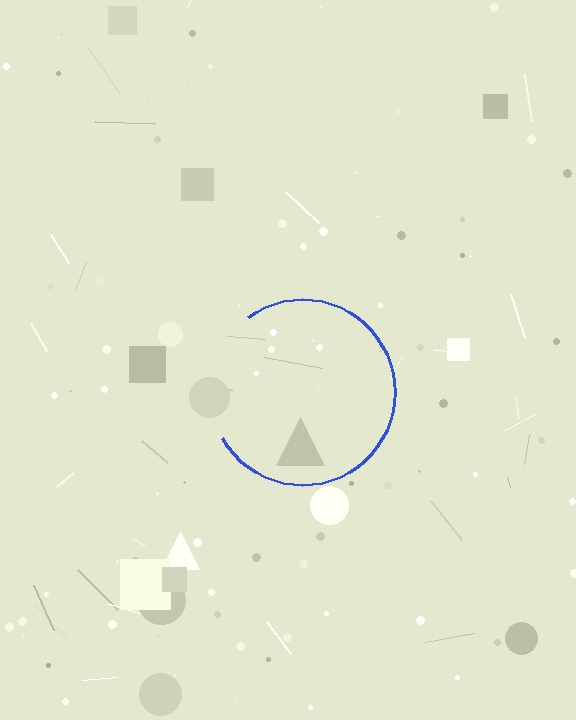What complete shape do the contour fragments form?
The contour fragments form a circle.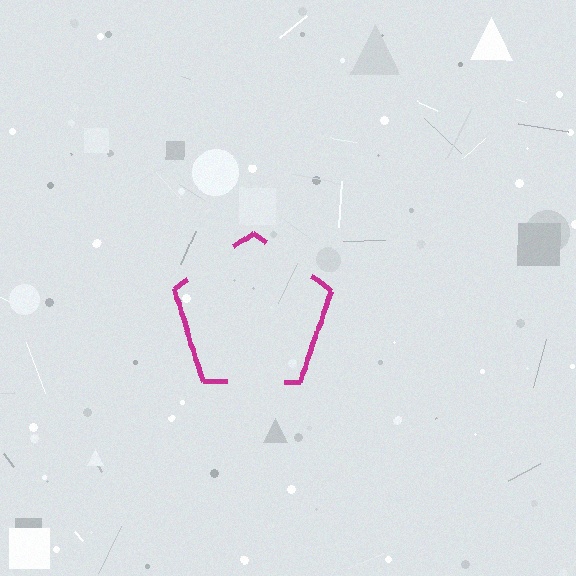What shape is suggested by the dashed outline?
The dashed outline suggests a pentagon.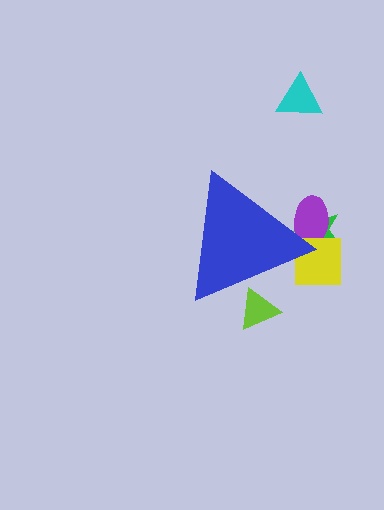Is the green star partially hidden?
Yes, the green star is partially hidden behind the blue triangle.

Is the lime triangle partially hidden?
Yes, the lime triangle is partially hidden behind the blue triangle.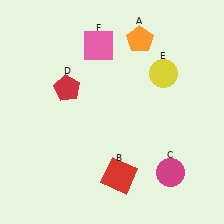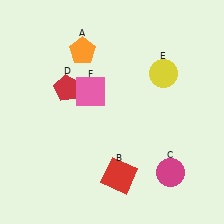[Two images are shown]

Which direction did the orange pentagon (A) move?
The orange pentagon (A) moved left.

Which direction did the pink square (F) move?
The pink square (F) moved down.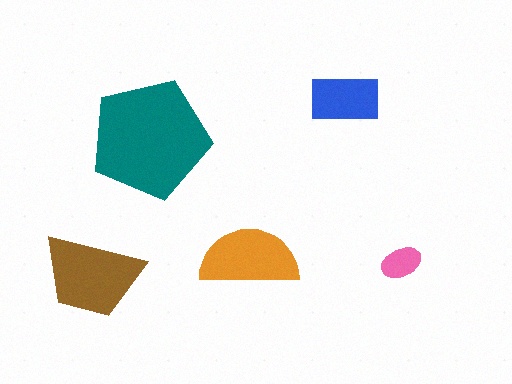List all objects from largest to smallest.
The teal pentagon, the brown trapezoid, the orange semicircle, the blue rectangle, the pink ellipse.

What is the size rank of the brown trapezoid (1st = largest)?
2nd.